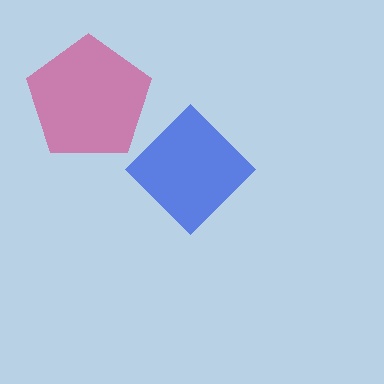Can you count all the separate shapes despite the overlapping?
Yes, there are 2 separate shapes.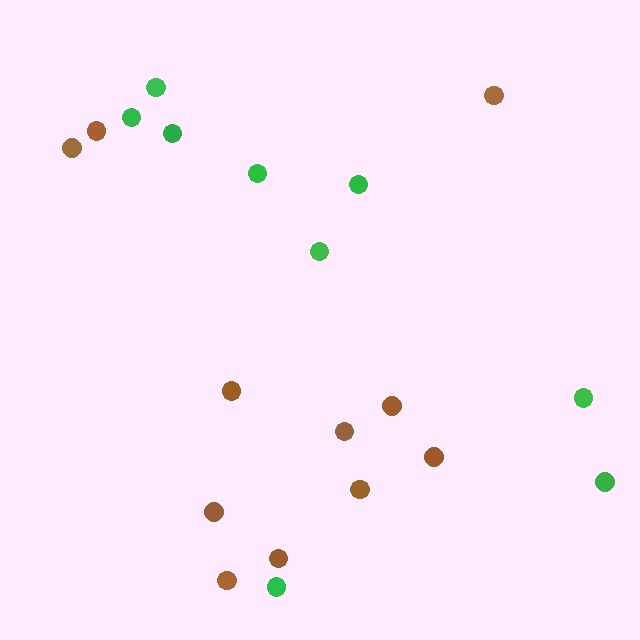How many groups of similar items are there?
There are 2 groups: one group of brown circles (11) and one group of green circles (9).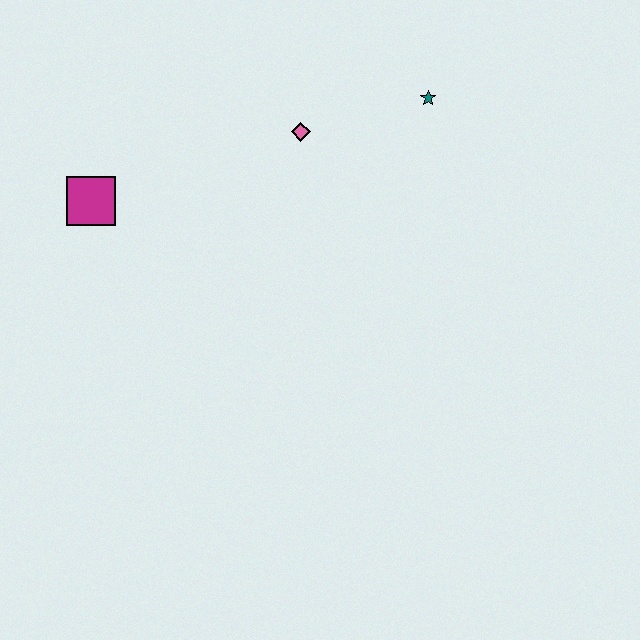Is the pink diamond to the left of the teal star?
Yes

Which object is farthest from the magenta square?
The teal star is farthest from the magenta square.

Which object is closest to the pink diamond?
The teal star is closest to the pink diamond.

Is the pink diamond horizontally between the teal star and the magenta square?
Yes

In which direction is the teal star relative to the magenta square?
The teal star is to the right of the magenta square.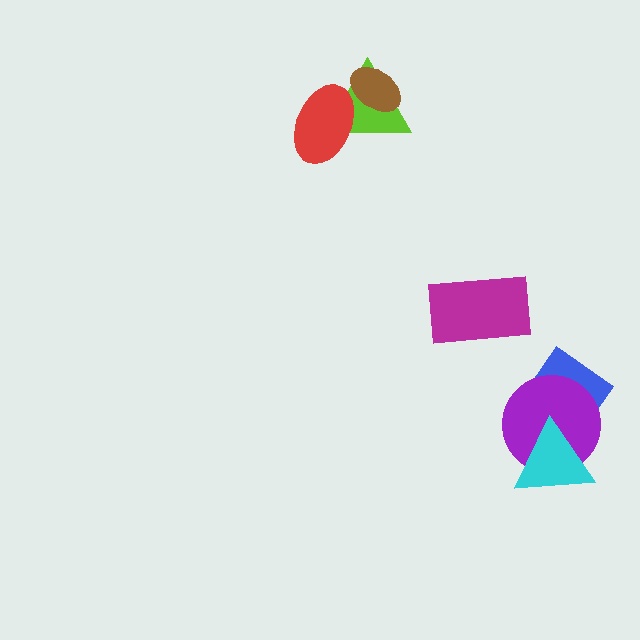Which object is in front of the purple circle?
The cyan triangle is in front of the purple circle.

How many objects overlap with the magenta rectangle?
0 objects overlap with the magenta rectangle.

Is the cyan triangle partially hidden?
No, no other shape covers it.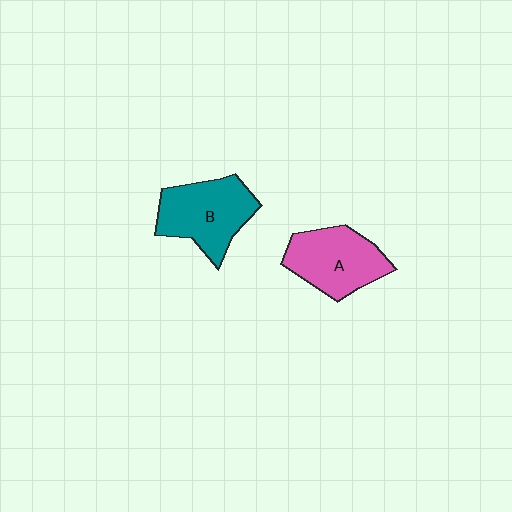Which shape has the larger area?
Shape B (teal).